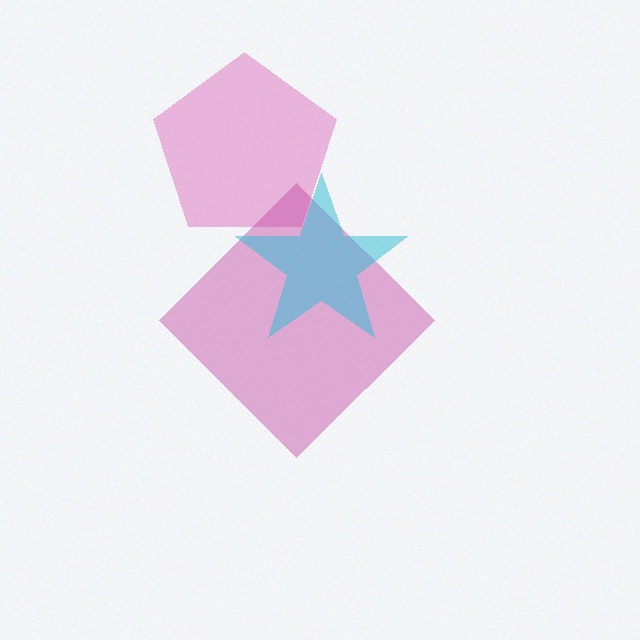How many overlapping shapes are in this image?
There are 3 overlapping shapes in the image.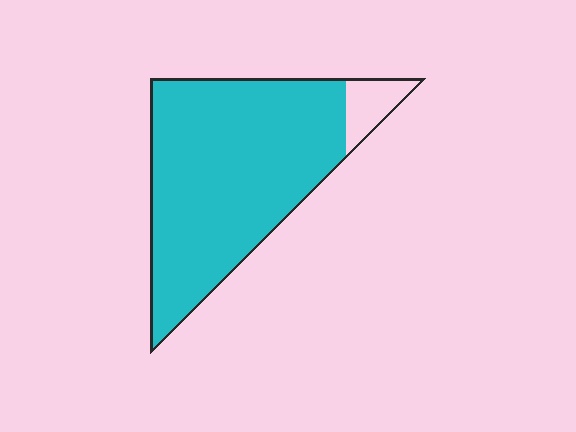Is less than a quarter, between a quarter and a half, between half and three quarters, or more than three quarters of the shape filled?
More than three quarters.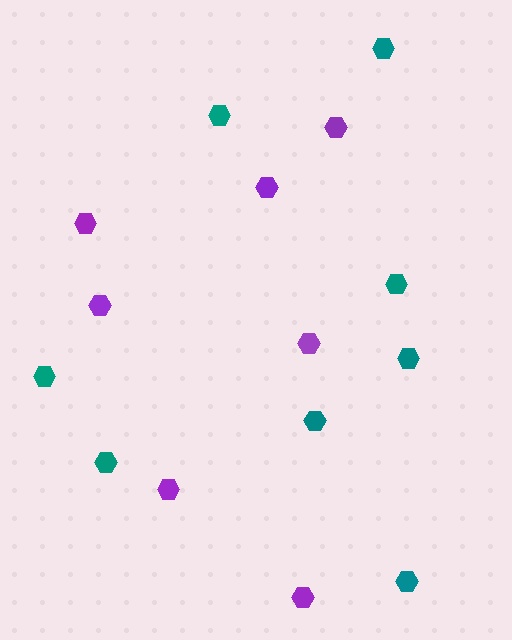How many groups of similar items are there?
There are 2 groups: one group of purple hexagons (7) and one group of teal hexagons (8).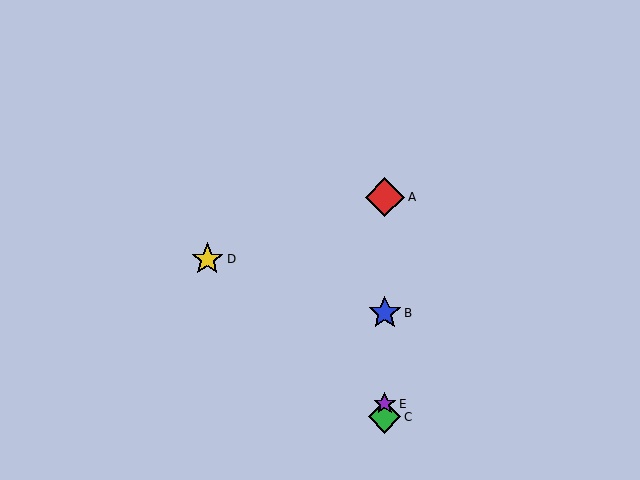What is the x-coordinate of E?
Object E is at x≈385.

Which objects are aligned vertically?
Objects A, B, C, E are aligned vertically.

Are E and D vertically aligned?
No, E is at x≈385 and D is at x≈207.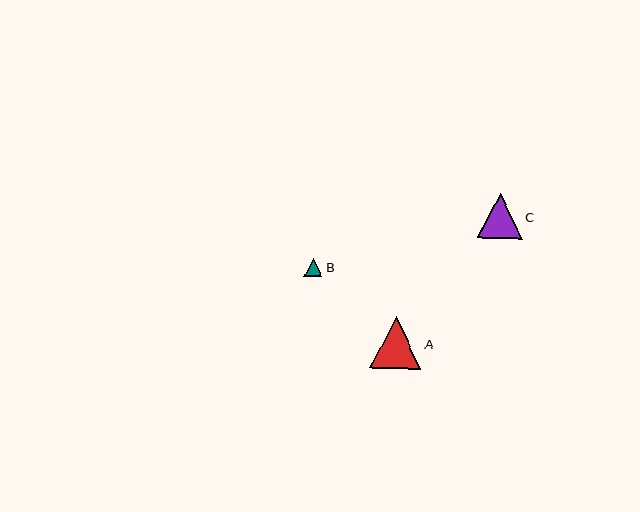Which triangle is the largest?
Triangle A is the largest with a size of approximately 52 pixels.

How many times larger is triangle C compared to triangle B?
Triangle C is approximately 2.4 times the size of triangle B.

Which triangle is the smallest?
Triangle B is the smallest with a size of approximately 18 pixels.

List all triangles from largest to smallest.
From largest to smallest: A, C, B.